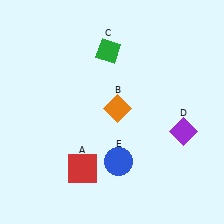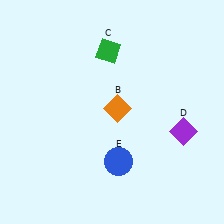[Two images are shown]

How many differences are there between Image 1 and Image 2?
There is 1 difference between the two images.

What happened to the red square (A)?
The red square (A) was removed in Image 2. It was in the bottom-left area of Image 1.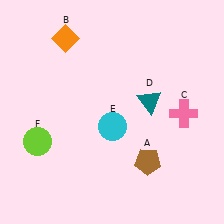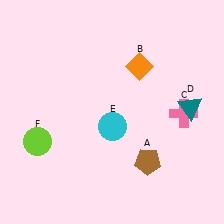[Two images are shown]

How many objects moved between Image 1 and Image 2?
2 objects moved between the two images.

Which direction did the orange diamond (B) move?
The orange diamond (B) moved right.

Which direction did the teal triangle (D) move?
The teal triangle (D) moved right.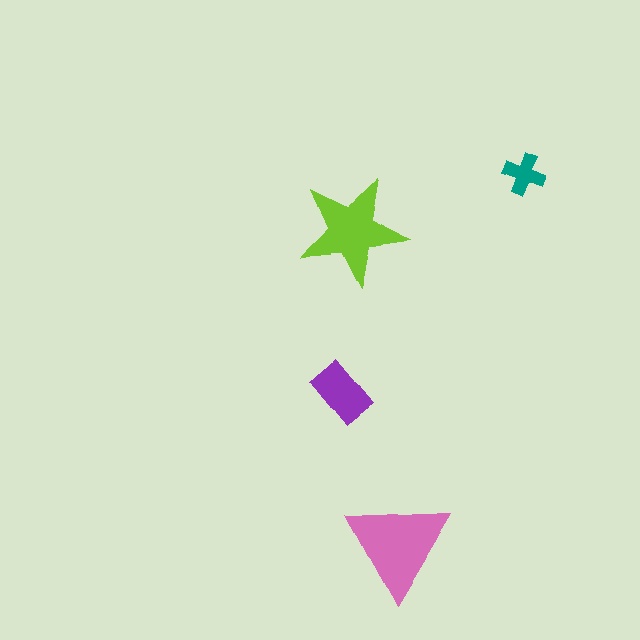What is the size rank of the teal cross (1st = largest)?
4th.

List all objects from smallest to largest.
The teal cross, the purple rectangle, the lime star, the pink triangle.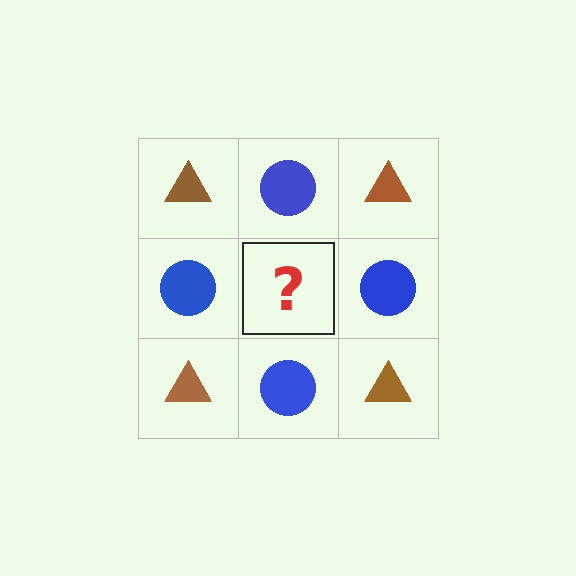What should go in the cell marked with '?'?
The missing cell should contain a brown triangle.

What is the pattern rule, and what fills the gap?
The rule is that it alternates brown triangle and blue circle in a checkerboard pattern. The gap should be filled with a brown triangle.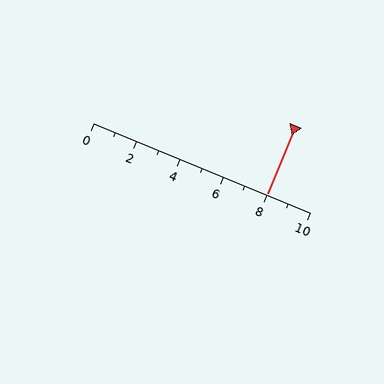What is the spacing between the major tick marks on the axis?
The major ticks are spaced 2 apart.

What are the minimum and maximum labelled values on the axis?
The axis runs from 0 to 10.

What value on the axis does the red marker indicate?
The marker indicates approximately 8.